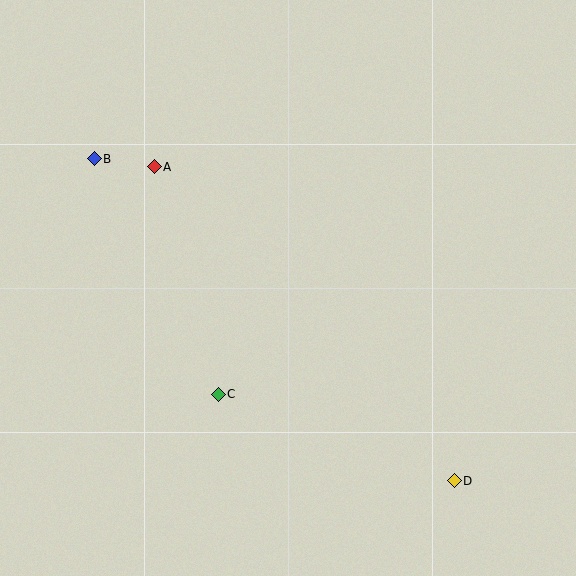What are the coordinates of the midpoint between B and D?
The midpoint between B and D is at (274, 320).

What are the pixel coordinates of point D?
Point D is at (454, 481).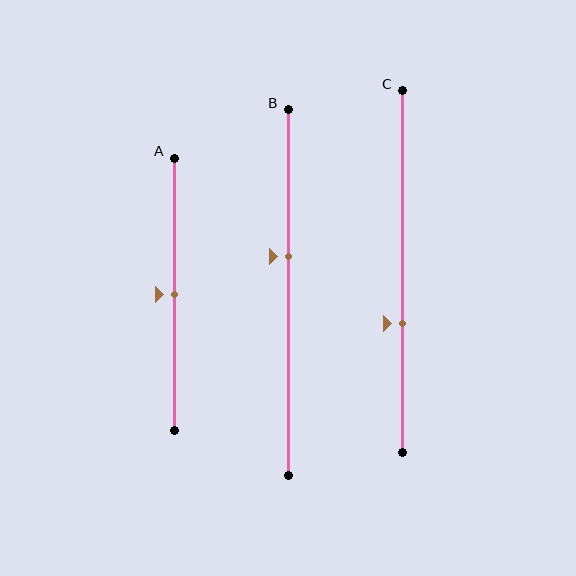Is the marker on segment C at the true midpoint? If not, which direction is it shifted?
No, the marker on segment C is shifted downward by about 14% of the segment length.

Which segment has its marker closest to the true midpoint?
Segment A has its marker closest to the true midpoint.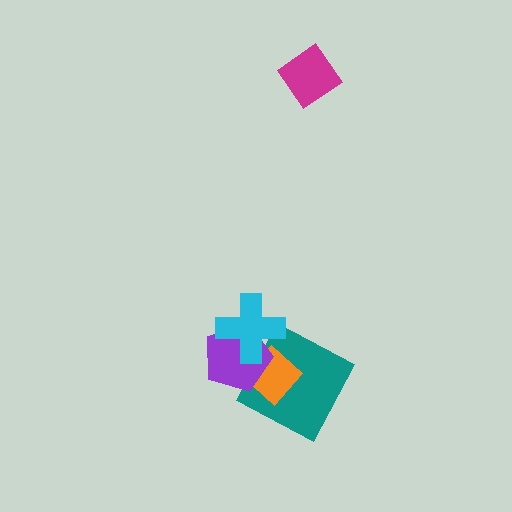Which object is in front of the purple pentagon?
The cyan cross is in front of the purple pentagon.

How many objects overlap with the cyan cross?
3 objects overlap with the cyan cross.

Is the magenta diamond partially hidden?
No, no other shape covers it.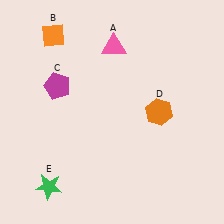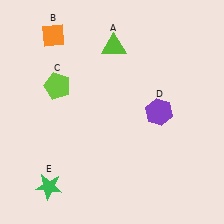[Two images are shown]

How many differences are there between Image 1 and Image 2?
There are 3 differences between the two images.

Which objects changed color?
A changed from pink to lime. C changed from magenta to lime. D changed from orange to purple.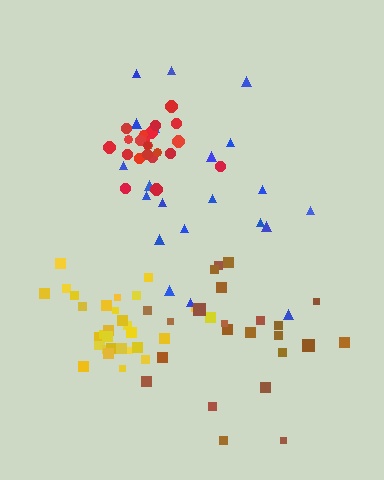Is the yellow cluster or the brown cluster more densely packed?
Yellow.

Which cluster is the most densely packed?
Red.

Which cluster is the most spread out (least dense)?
Blue.